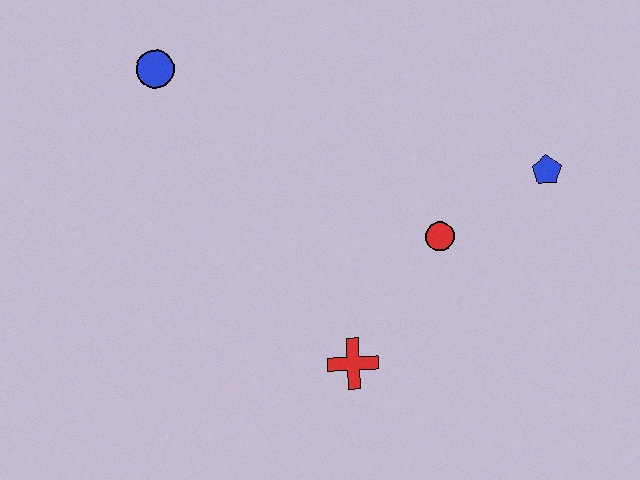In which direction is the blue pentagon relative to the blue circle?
The blue pentagon is to the right of the blue circle.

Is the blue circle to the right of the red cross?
No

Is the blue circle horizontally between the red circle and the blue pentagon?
No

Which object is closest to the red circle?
The blue pentagon is closest to the red circle.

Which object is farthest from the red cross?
The blue circle is farthest from the red cross.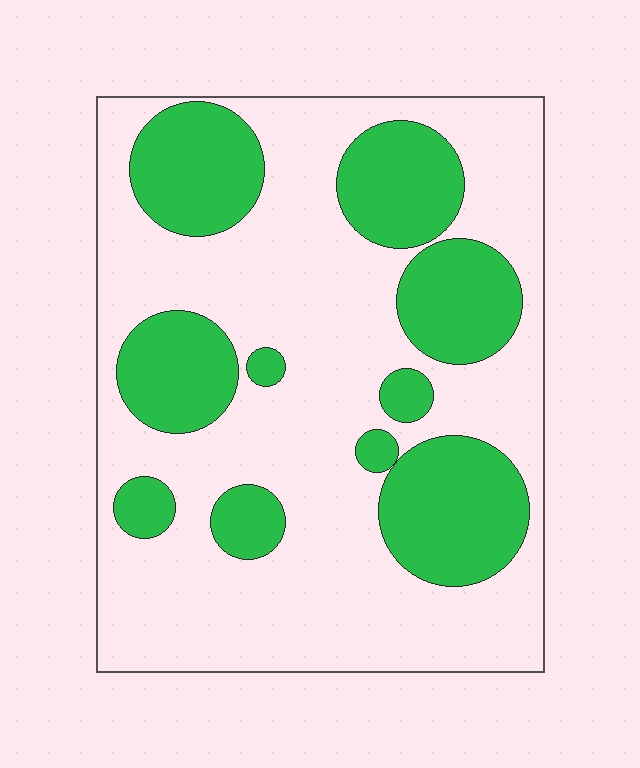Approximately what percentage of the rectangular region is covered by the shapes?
Approximately 30%.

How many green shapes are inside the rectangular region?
10.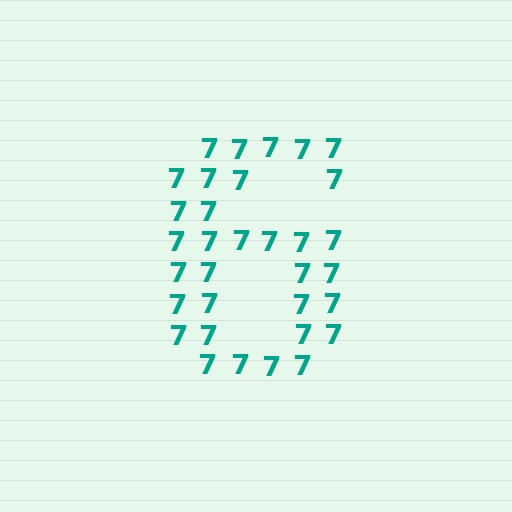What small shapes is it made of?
It is made of small digit 7's.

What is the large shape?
The large shape is the digit 6.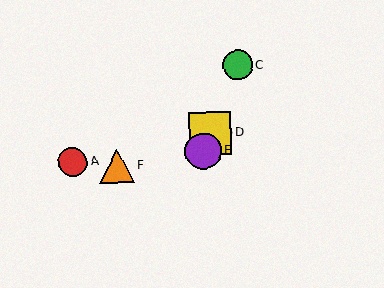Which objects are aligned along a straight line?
Objects B, C, D, E are aligned along a straight line.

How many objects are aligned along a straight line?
4 objects (B, C, D, E) are aligned along a straight line.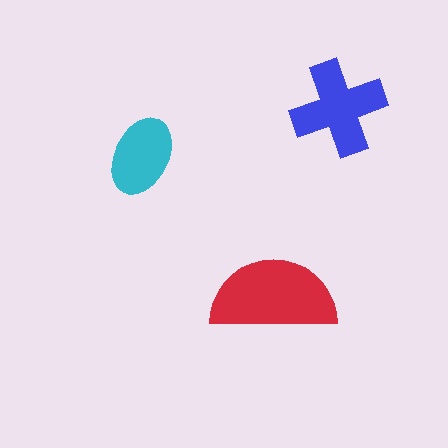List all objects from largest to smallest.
The red semicircle, the blue cross, the cyan ellipse.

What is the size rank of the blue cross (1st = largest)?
2nd.